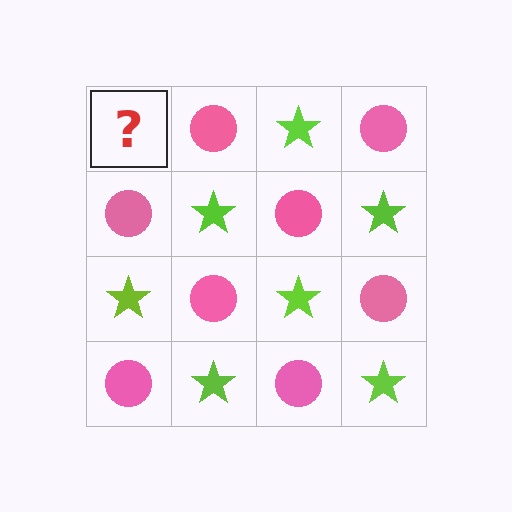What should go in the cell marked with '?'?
The missing cell should contain a lime star.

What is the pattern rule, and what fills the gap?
The rule is that it alternates lime star and pink circle in a checkerboard pattern. The gap should be filled with a lime star.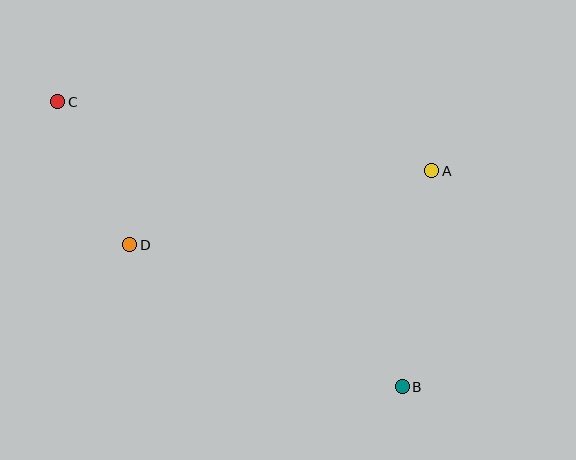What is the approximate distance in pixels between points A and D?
The distance between A and D is approximately 311 pixels.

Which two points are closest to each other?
Points C and D are closest to each other.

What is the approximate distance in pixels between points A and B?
The distance between A and B is approximately 218 pixels.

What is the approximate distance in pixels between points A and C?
The distance between A and C is approximately 381 pixels.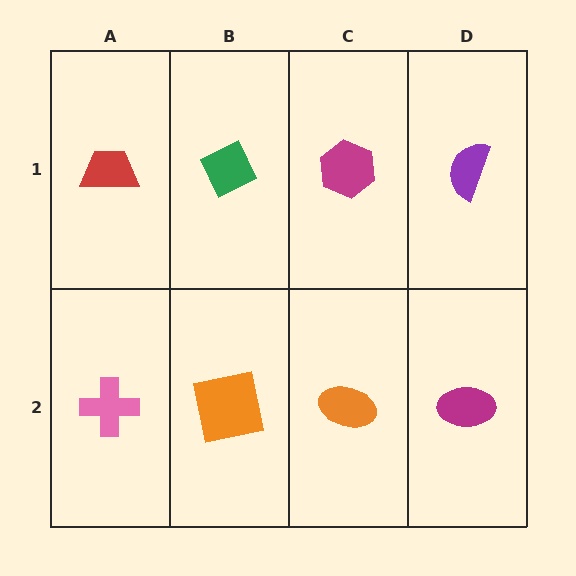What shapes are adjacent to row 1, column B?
An orange square (row 2, column B), a red trapezoid (row 1, column A), a magenta hexagon (row 1, column C).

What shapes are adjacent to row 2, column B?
A green diamond (row 1, column B), a pink cross (row 2, column A), an orange ellipse (row 2, column C).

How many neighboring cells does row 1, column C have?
3.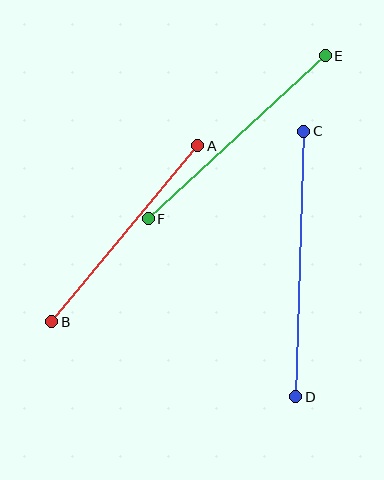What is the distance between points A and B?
The distance is approximately 229 pixels.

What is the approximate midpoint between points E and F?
The midpoint is at approximately (237, 137) pixels.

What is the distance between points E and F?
The distance is approximately 240 pixels.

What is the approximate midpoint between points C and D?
The midpoint is at approximately (300, 264) pixels.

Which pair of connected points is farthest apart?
Points C and D are farthest apart.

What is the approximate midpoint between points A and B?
The midpoint is at approximately (125, 234) pixels.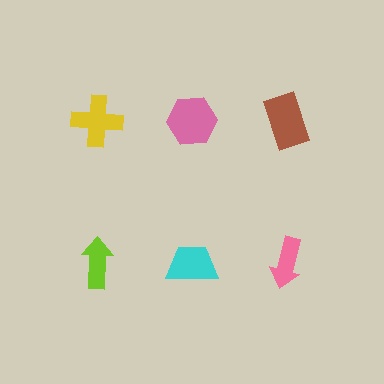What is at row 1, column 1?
A yellow cross.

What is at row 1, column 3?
A brown rectangle.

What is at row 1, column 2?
A pink hexagon.